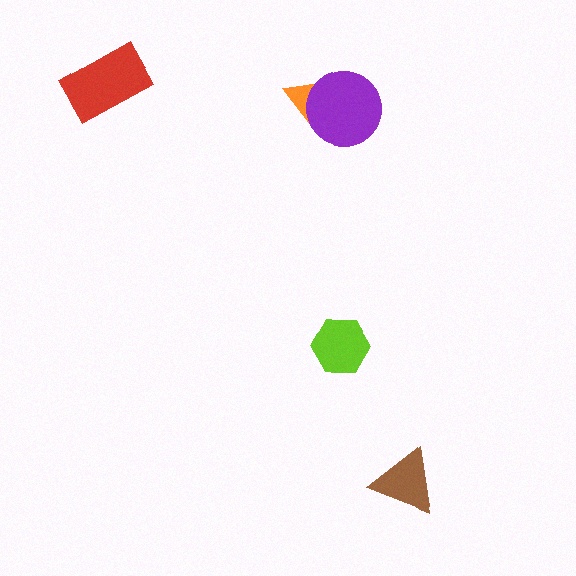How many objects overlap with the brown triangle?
0 objects overlap with the brown triangle.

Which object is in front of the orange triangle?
The purple circle is in front of the orange triangle.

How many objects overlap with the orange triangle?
1 object overlaps with the orange triangle.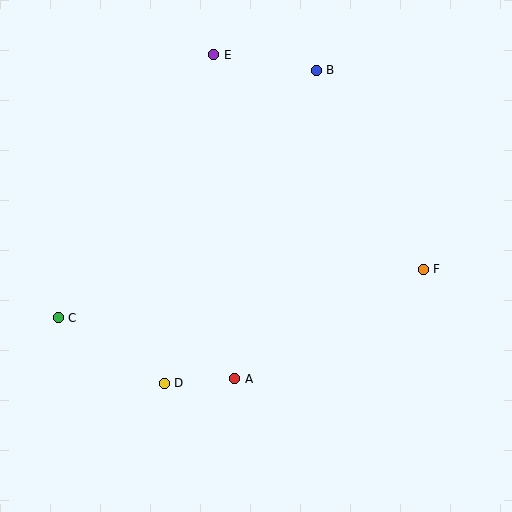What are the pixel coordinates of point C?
Point C is at (58, 318).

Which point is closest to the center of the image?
Point A at (235, 379) is closest to the center.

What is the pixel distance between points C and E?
The distance between C and E is 305 pixels.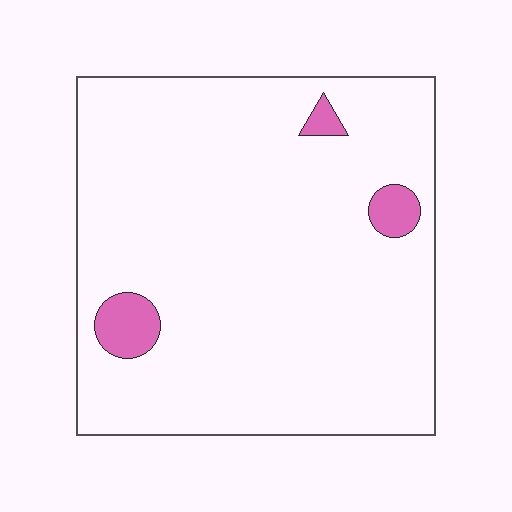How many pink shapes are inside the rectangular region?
3.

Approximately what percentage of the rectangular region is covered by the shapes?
Approximately 5%.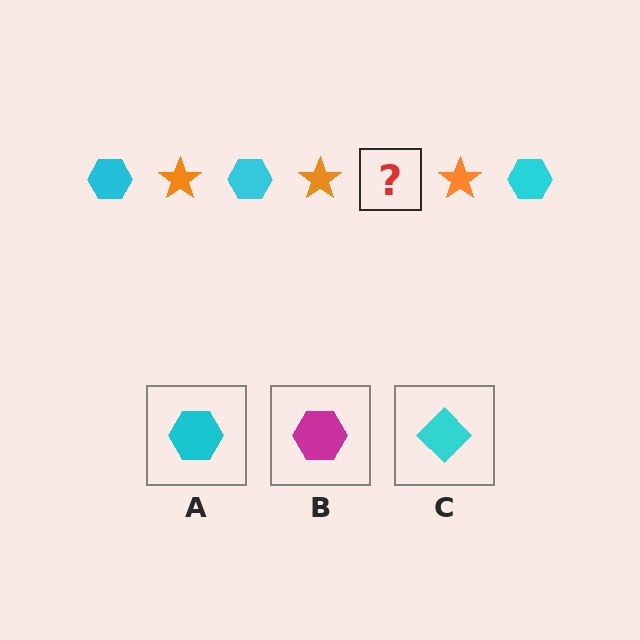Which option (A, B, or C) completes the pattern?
A.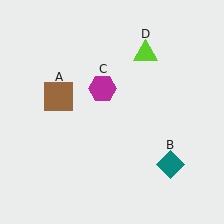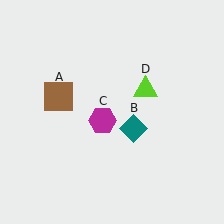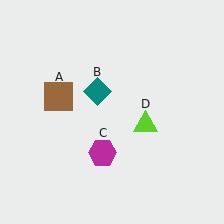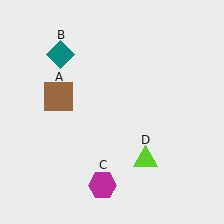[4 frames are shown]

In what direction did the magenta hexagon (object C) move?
The magenta hexagon (object C) moved down.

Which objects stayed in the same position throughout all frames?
Brown square (object A) remained stationary.